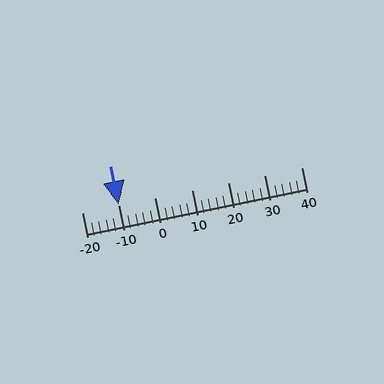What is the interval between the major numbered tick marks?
The major tick marks are spaced 10 units apart.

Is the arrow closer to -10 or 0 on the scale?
The arrow is closer to -10.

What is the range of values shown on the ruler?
The ruler shows values from -20 to 40.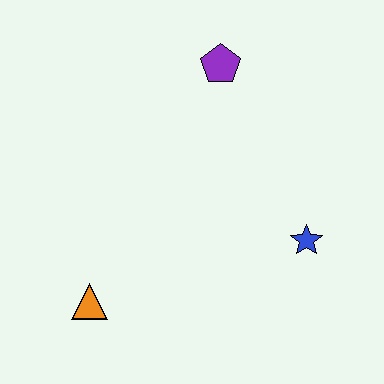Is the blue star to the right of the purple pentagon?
Yes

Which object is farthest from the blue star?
The orange triangle is farthest from the blue star.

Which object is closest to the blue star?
The purple pentagon is closest to the blue star.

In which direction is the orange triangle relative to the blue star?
The orange triangle is to the left of the blue star.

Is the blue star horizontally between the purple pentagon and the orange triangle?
No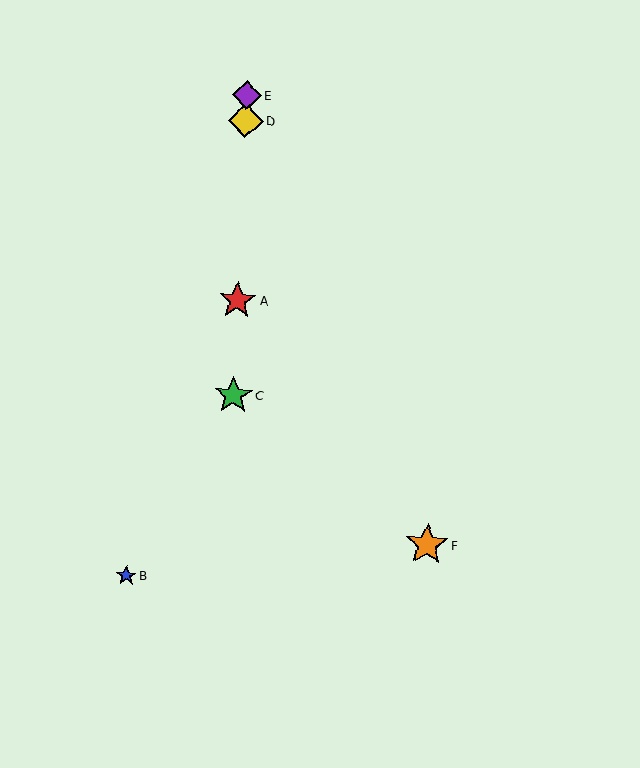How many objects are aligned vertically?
4 objects (A, C, D, E) are aligned vertically.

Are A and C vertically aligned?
Yes, both are at x≈238.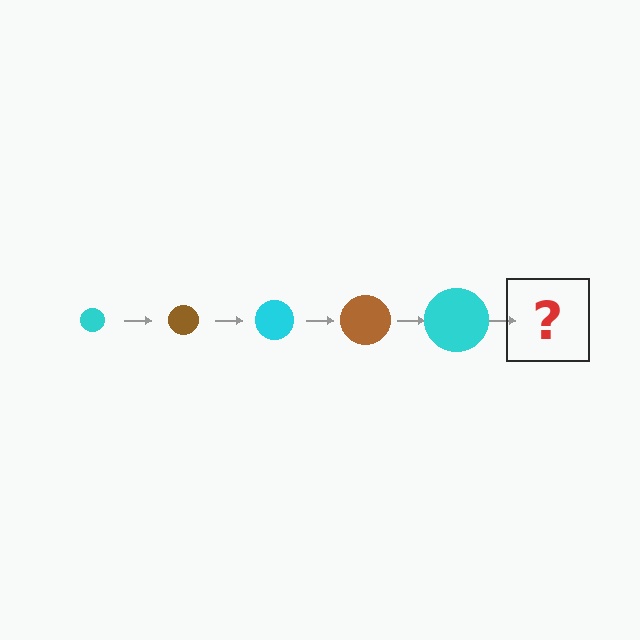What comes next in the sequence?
The next element should be a brown circle, larger than the previous one.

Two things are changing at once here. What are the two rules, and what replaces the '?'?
The two rules are that the circle grows larger each step and the color cycles through cyan and brown. The '?' should be a brown circle, larger than the previous one.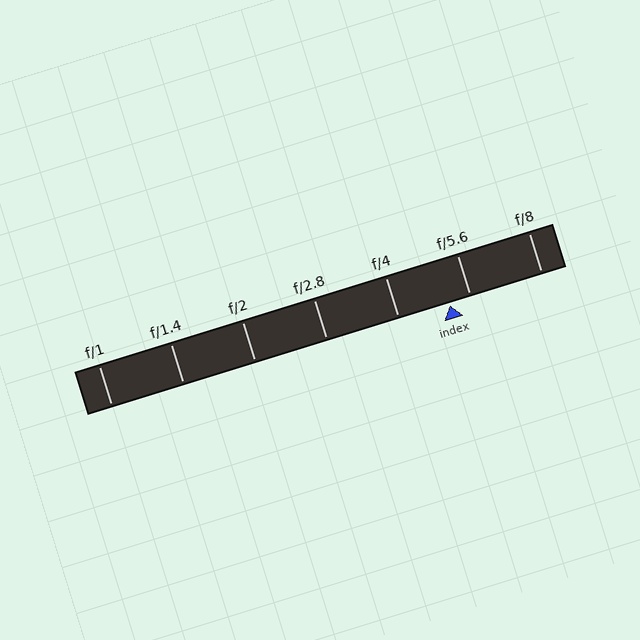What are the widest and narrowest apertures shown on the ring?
The widest aperture shown is f/1 and the narrowest is f/8.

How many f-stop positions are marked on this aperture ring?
There are 7 f-stop positions marked.